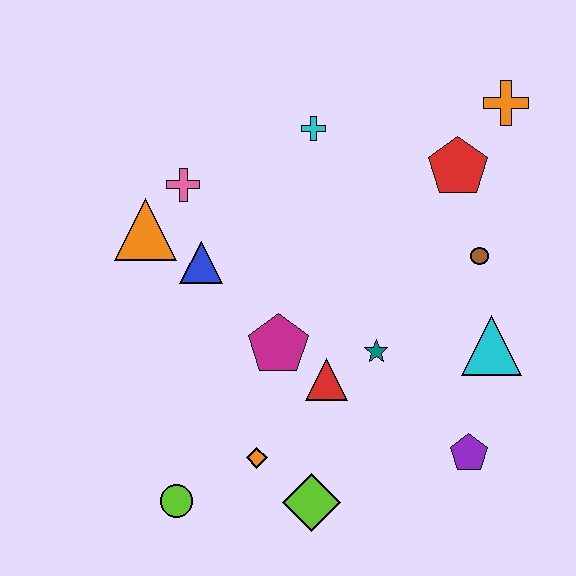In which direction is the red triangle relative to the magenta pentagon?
The red triangle is to the right of the magenta pentagon.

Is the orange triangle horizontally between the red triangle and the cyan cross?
No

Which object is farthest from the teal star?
The orange cross is farthest from the teal star.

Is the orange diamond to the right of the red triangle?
No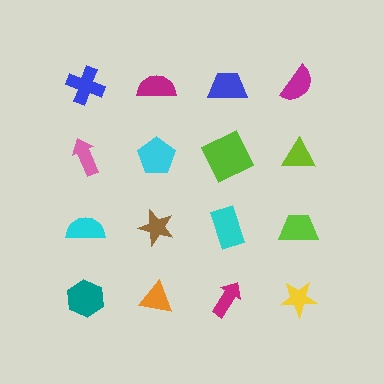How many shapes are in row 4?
4 shapes.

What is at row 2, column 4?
A lime triangle.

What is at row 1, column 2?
A magenta semicircle.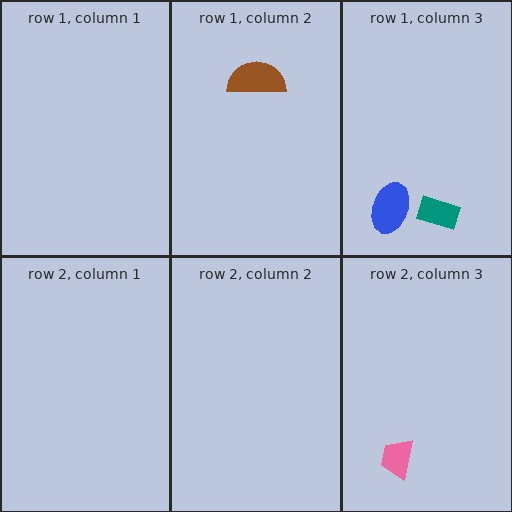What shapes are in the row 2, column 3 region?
The pink trapezoid.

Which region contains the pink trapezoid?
The row 2, column 3 region.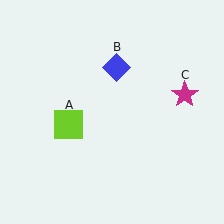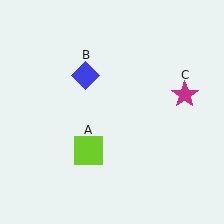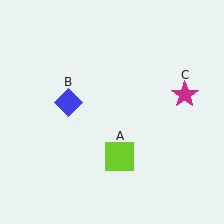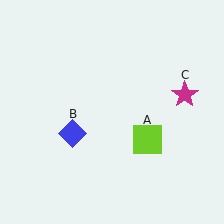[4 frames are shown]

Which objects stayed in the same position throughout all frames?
Magenta star (object C) remained stationary.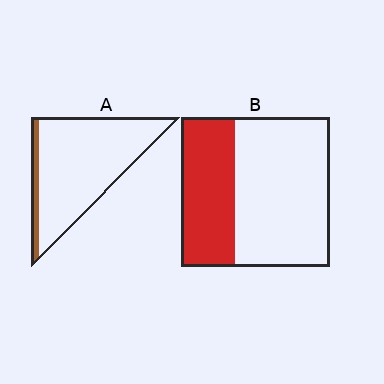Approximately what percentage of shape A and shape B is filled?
A is approximately 10% and B is approximately 35%.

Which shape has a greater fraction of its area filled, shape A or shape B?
Shape B.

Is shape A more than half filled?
No.